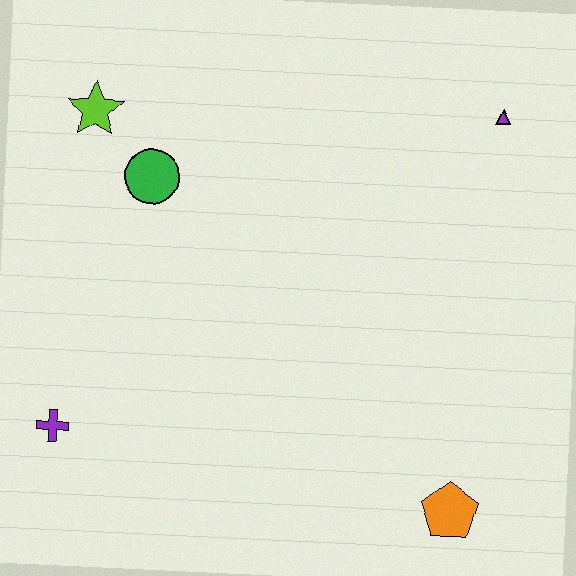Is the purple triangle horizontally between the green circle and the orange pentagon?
No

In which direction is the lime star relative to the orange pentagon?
The lime star is above the orange pentagon.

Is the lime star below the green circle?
No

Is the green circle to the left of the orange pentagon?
Yes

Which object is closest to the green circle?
The lime star is closest to the green circle.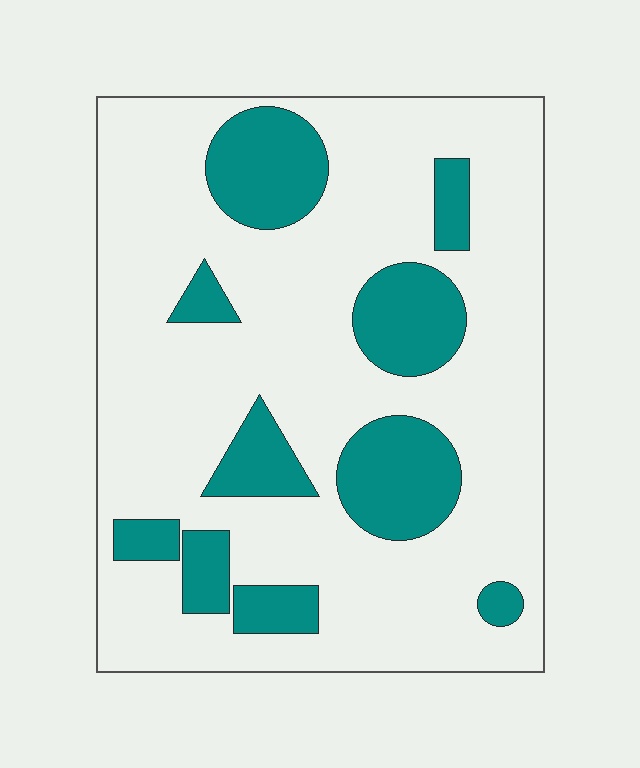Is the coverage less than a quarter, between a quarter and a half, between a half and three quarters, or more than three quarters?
Less than a quarter.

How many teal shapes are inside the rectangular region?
10.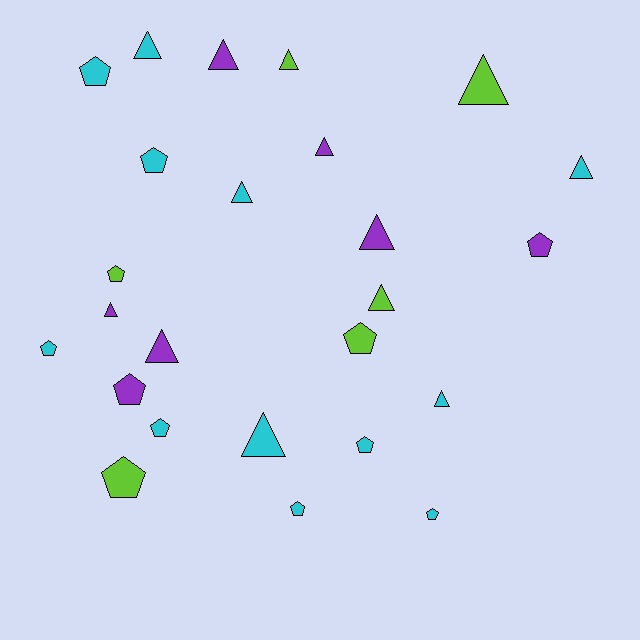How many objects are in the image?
There are 25 objects.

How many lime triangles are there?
There are 3 lime triangles.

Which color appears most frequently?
Cyan, with 12 objects.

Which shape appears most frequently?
Triangle, with 13 objects.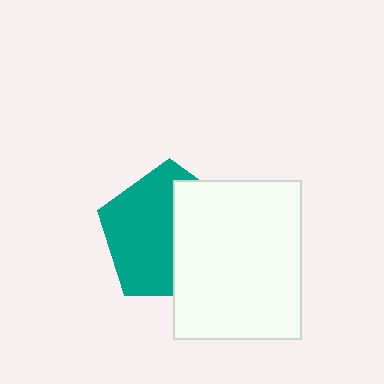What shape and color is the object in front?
The object in front is a white rectangle.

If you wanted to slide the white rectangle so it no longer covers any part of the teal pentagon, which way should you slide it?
Slide it right — that is the most direct way to separate the two shapes.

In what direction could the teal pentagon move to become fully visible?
The teal pentagon could move left. That would shift it out from behind the white rectangle entirely.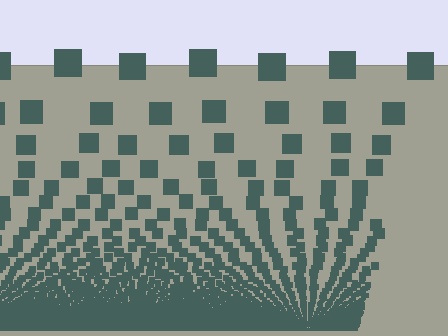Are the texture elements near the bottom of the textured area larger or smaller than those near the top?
Smaller. The gradient is inverted — elements near the bottom are smaller and denser.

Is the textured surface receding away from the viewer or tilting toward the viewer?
The surface appears to tilt toward the viewer. Texture elements get larger and sparser toward the top.